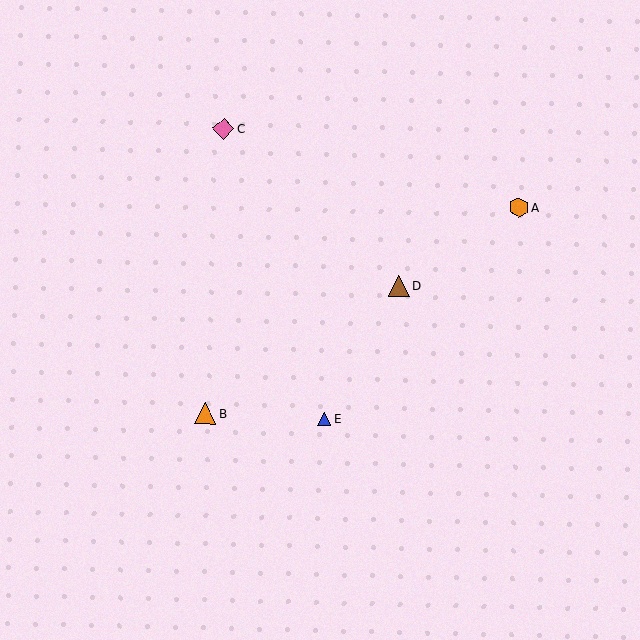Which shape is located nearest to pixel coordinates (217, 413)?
The orange triangle (labeled B) at (205, 414) is nearest to that location.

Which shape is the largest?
The pink diamond (labeled C) is the largest.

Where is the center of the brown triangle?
The center of the brown triangle is at (399, 286).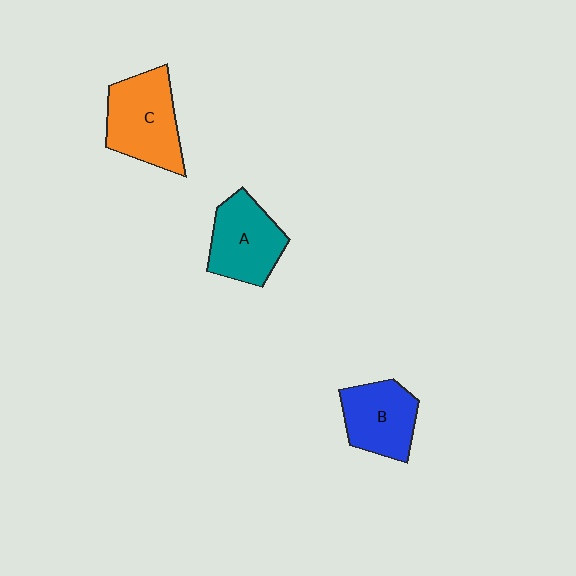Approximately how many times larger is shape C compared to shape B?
Approximately 1.2 times.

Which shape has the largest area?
Shape C (orange).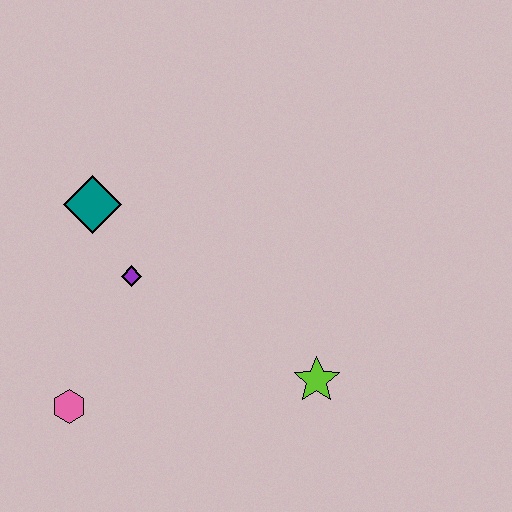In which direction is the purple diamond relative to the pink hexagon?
The purple diamond is above the pink hexagon.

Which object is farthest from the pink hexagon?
The lime star is farthest from the pink hexagon.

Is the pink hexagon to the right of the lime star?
No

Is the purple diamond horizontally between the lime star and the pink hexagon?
Yes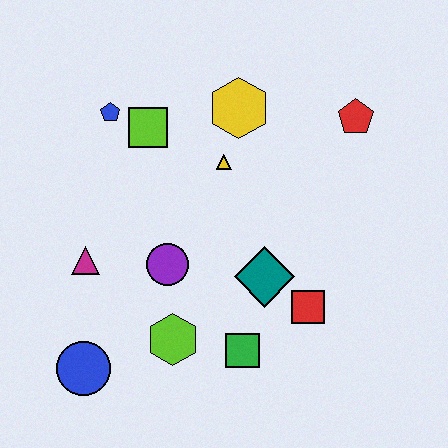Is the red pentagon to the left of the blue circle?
No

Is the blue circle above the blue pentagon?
No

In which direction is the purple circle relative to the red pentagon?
The purple circle is to the left of the red pentagon.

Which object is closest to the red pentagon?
The yellow hexagon is closest to the red pentagon.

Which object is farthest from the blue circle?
The red pentagon is farthest from the blue circle.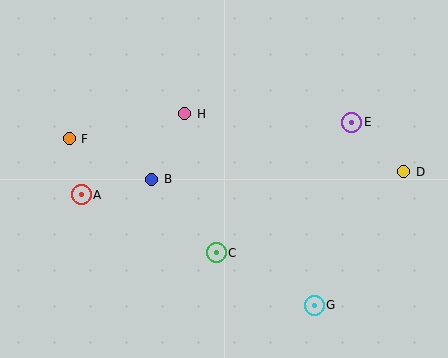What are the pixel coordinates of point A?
Point A is at (81, 195).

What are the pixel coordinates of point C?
Point C is at (216, 253).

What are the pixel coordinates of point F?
Point F is at (69, 139).